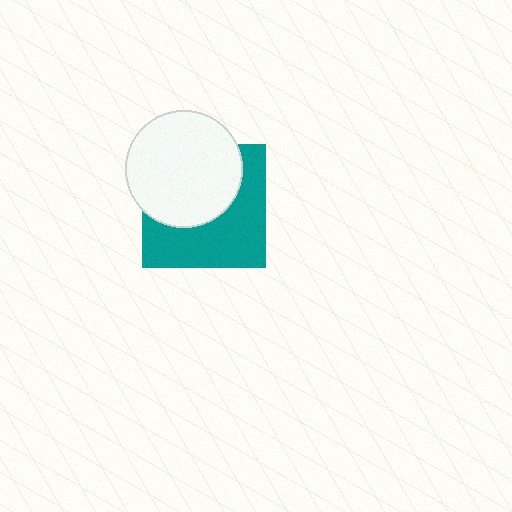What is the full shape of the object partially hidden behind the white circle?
The partially hidden object is a teal square.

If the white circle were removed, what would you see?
You would see the complete teal square.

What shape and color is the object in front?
The object in front is a white circle.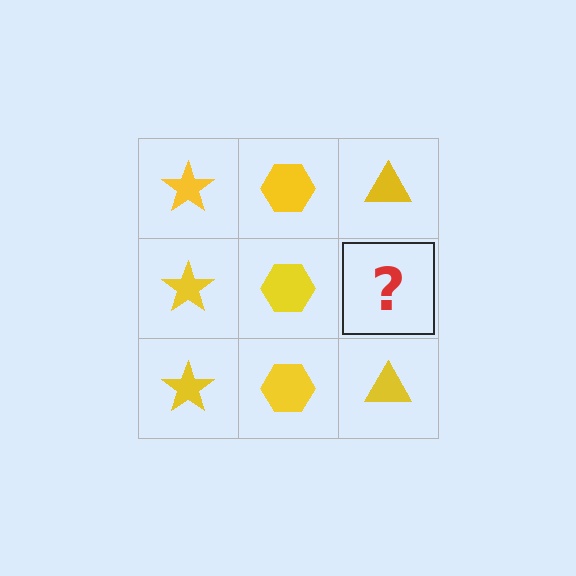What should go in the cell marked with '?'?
The missing cell should contain a yellow triangle.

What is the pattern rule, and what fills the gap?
The rule is that each column has a consistent shape. The gap should be filled with a yellow triangle.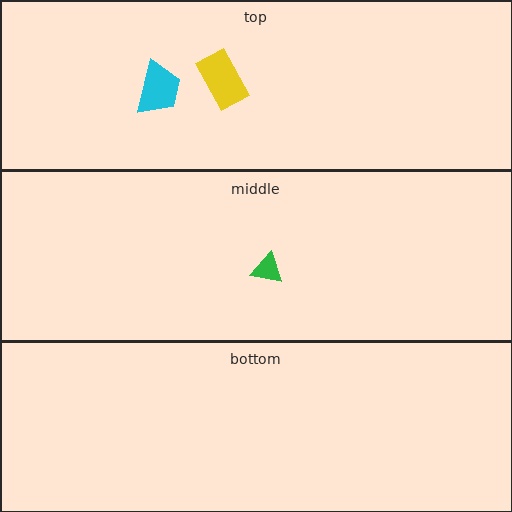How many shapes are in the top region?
2.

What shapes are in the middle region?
The green triangle.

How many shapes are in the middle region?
1.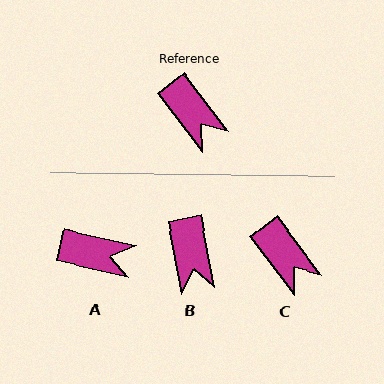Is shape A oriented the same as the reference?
No, it is off by about 40 degrees.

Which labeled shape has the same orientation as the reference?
C.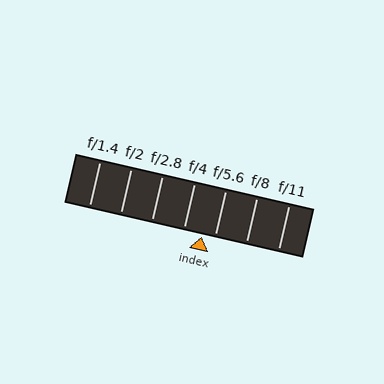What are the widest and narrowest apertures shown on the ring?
The widest aperture shown is f/1.4 and the narrowest is f/11.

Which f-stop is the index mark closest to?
The index mark is closest to f/5.6.